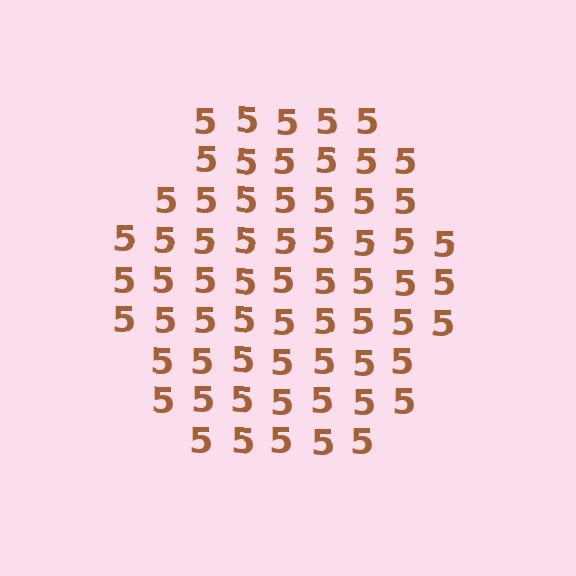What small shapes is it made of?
It is made of small digit 5's.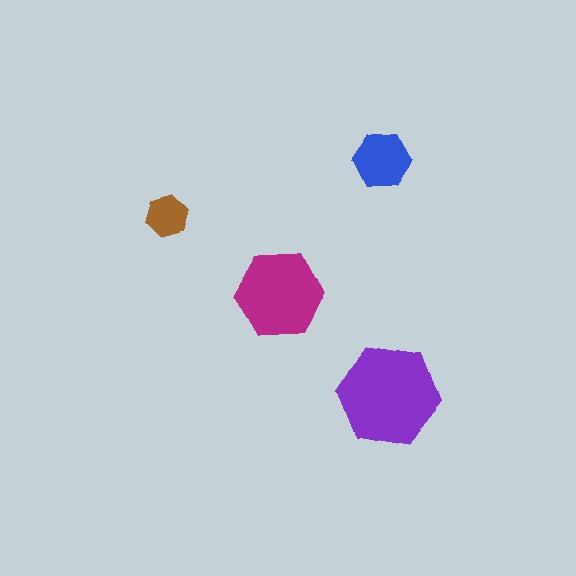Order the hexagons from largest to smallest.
the purple one, the magenta one, the blue one, the brown one.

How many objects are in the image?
There are 4 objects in the image.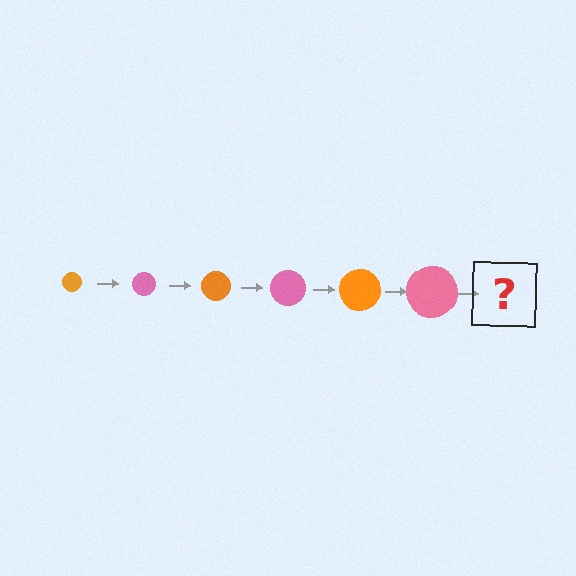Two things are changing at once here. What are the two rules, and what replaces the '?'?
The two rules are that the circle grows larger each step and the color cycles through orange and pink. The '?' should be an orange circle, larger than the previous one.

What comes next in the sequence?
The next element should be an orange circle, larger than the previous one.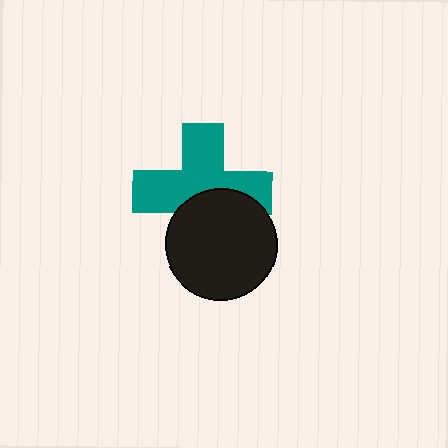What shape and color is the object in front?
The object in front is a black circle.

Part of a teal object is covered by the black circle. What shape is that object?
It is a cross.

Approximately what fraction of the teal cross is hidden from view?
Roughly 37% of the teal cross is hidden behind the black circle.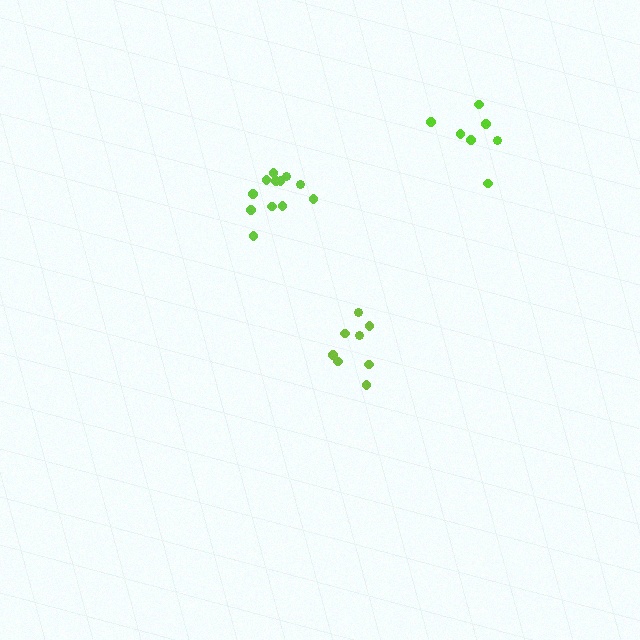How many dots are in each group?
Group 1: 7 dots, Group 2: 12 dots, Group 3: 8 dots (27 total).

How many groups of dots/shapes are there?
There are 3 groups.